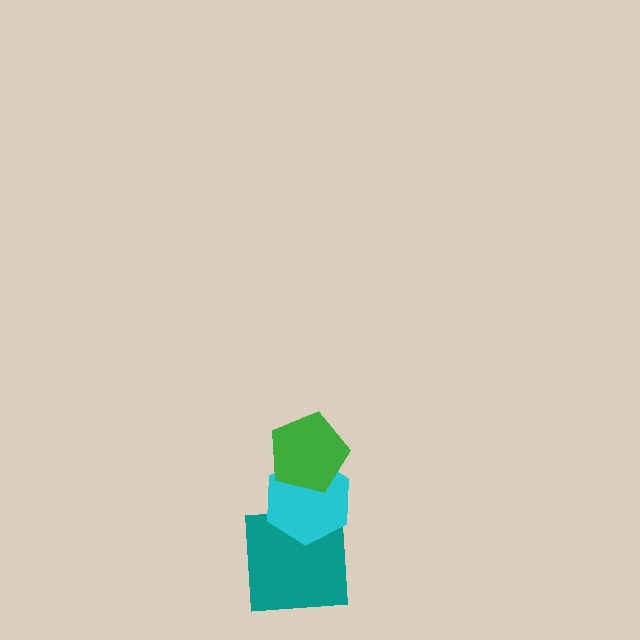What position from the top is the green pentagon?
The green pentagon is 1st from the top.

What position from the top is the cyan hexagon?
The cyan hexagon is 2nd from the top.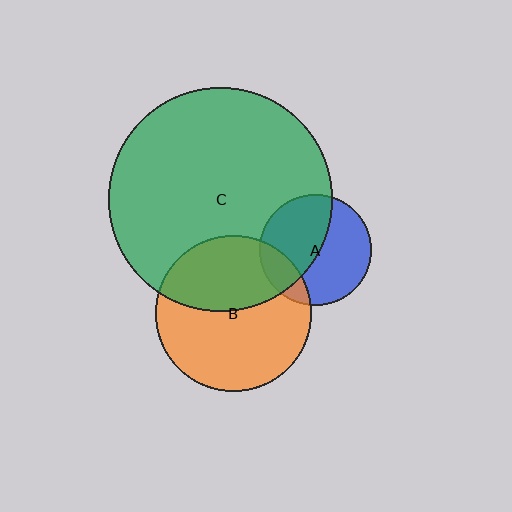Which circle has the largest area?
Circle C (green).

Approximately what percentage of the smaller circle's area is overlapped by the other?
Approximately 40%.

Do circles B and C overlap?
Yes.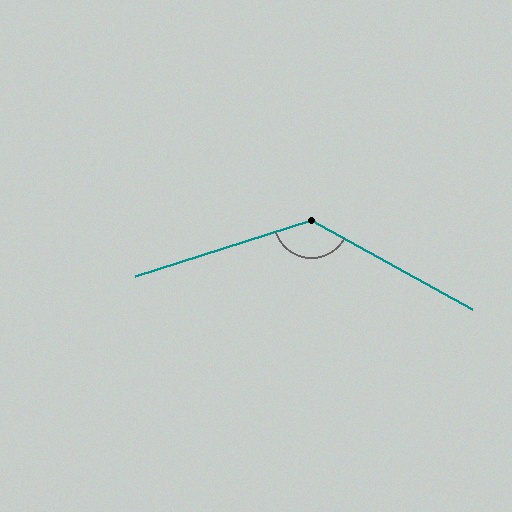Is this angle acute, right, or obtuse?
It is obtuse.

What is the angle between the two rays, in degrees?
Approximately 134 degrees.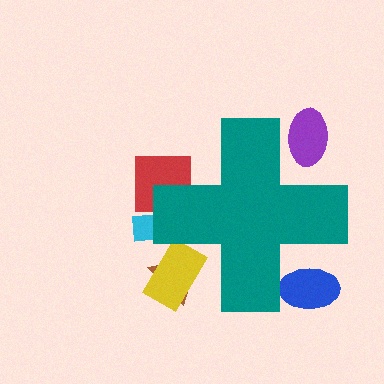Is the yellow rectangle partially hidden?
Yes, the yellow rectangle is partially hidden behind the teal cross.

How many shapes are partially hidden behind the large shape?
6 shapes are partially hidden.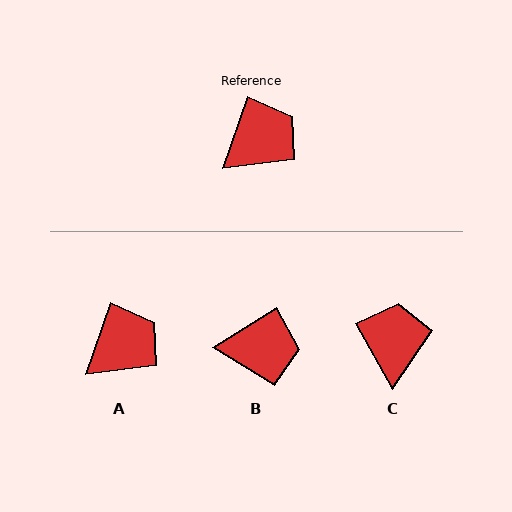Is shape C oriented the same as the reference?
No, it is off by about 49 degrees.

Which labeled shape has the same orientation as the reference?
A.